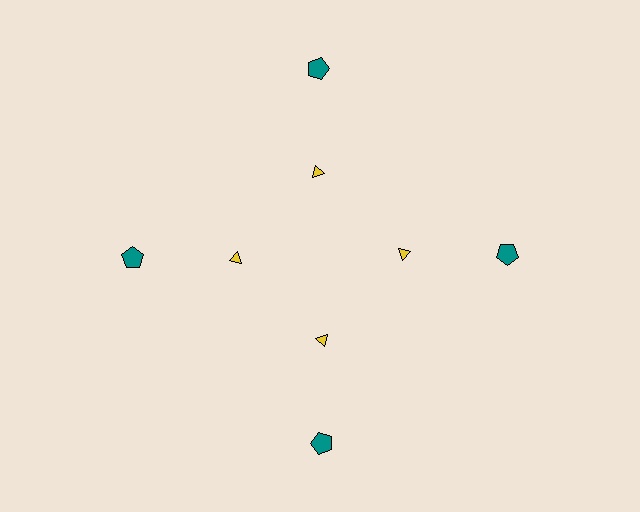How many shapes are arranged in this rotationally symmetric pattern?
There are 8 shapes, arranged in 4 groups of 2.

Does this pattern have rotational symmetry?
Yes, this pattern has 4-fold rotational symmetry. It looks the same after rotating 90 degrees around the center.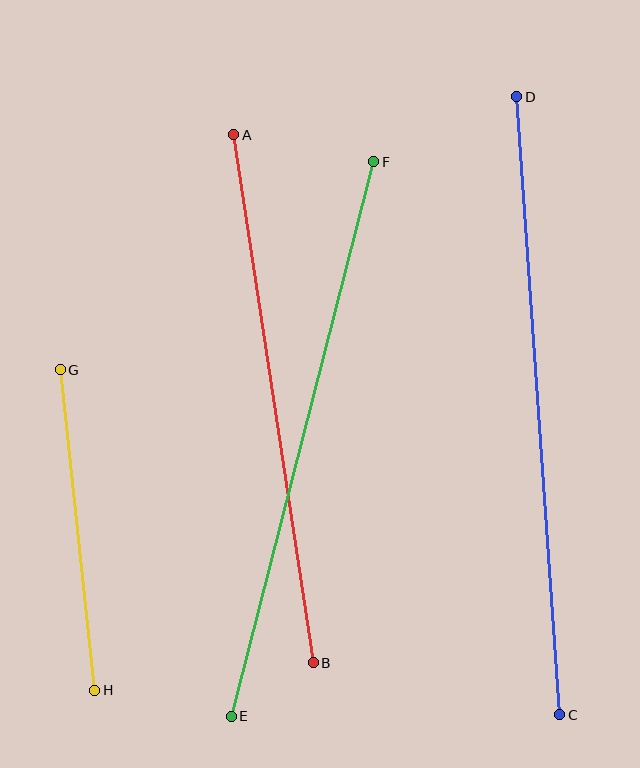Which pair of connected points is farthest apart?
Points C and D are farthest apart.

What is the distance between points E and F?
The distance is approximately 573 pixels.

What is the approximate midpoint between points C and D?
The midpoint is at approximately (538, 406) pixels.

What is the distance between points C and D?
The distance is approximately 619 pixels.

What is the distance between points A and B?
The distance is approximately 534 pixels.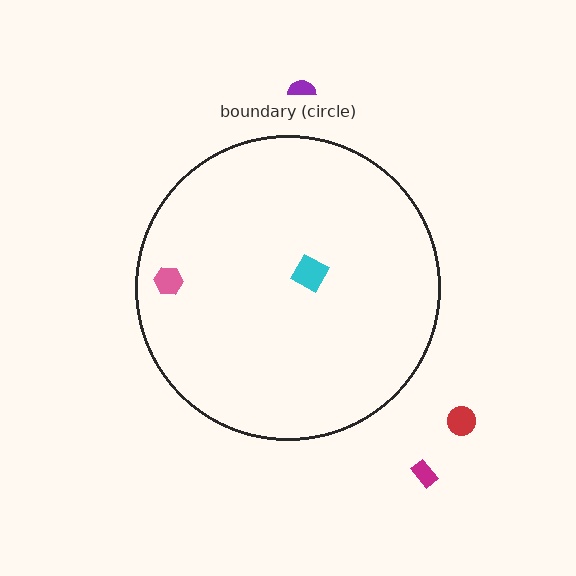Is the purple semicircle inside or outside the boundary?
Outside.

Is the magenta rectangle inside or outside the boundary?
Outside.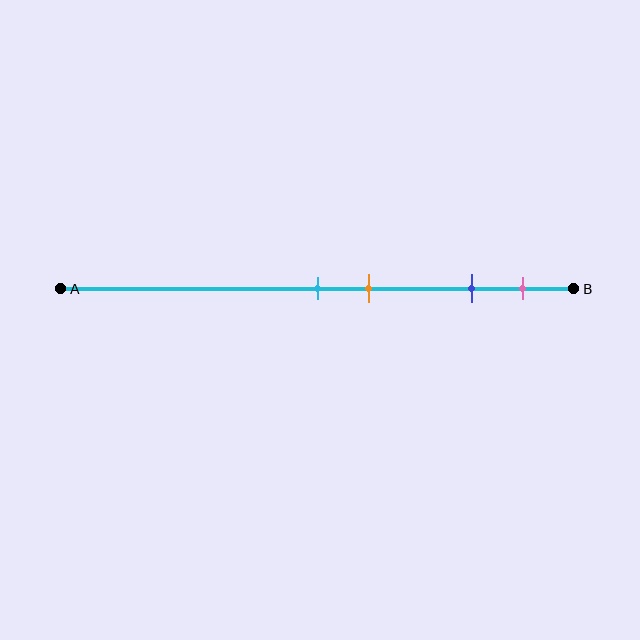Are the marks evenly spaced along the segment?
No, the marks are not evenly spaced.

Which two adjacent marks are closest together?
The cyan and orange marks are the closest adjacent pair.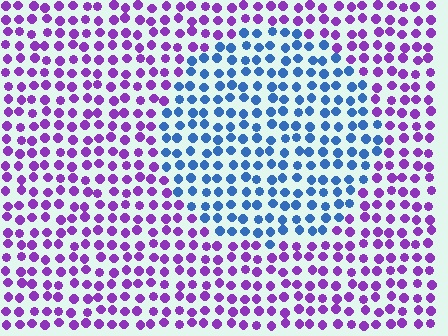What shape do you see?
I see a circle.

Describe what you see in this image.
The image is filled with small purple elements in a uniform arrangement. A circle-shaped region is visible where the elements are tinted to a slightly different hue, forming a subtle color boundary.